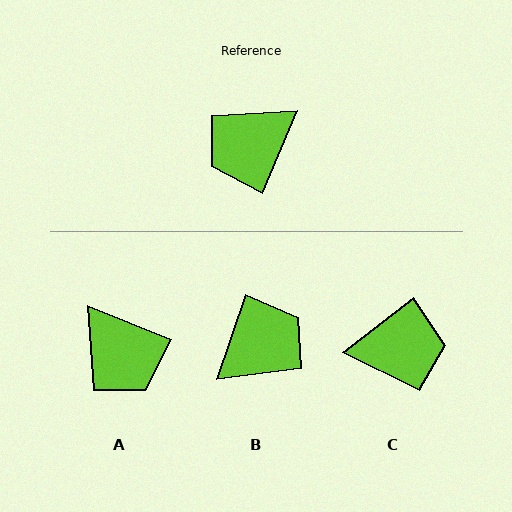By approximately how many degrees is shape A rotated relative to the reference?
Approximately 91 degrees counter-clockwise.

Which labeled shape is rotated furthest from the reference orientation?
B, about 176 degrees away.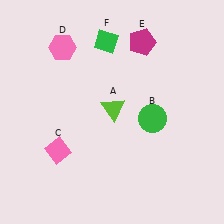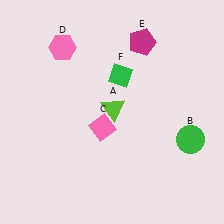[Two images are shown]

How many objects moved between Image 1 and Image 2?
3 objects moved between the two images.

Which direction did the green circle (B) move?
The green circle (B) moved right.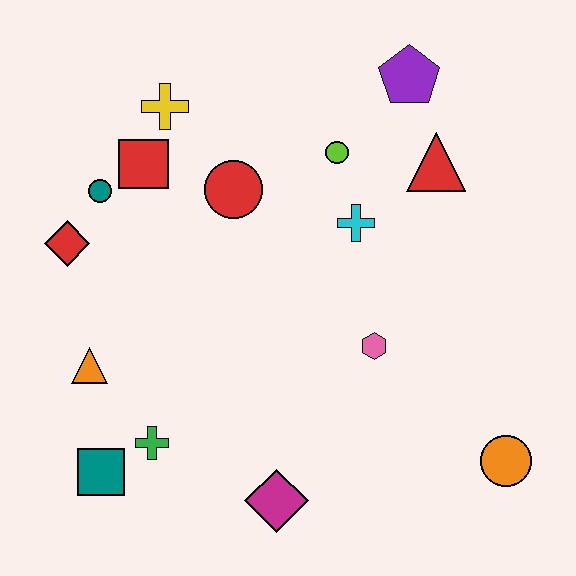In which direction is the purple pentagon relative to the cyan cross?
The purple pentagon is above the cyan cross.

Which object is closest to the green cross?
The teal square is closest to the green cross.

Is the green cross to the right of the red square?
Yes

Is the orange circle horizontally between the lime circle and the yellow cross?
No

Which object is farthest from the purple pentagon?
The teal square is farthest from the purple pentagon.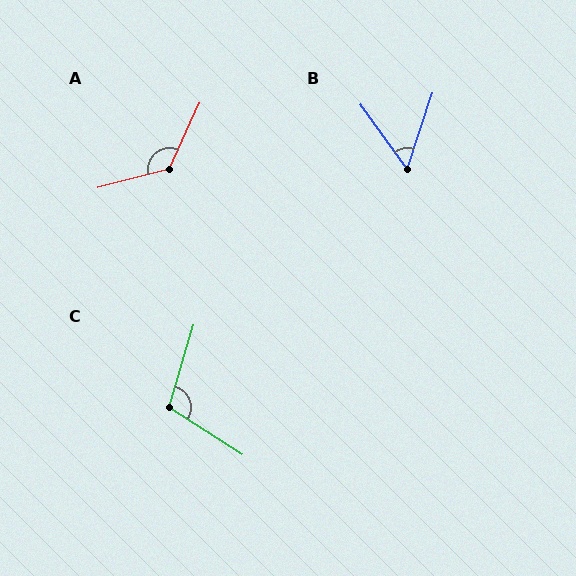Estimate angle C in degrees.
Approximately 106 degrees.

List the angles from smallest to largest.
B (54°), C (106°), A (129°).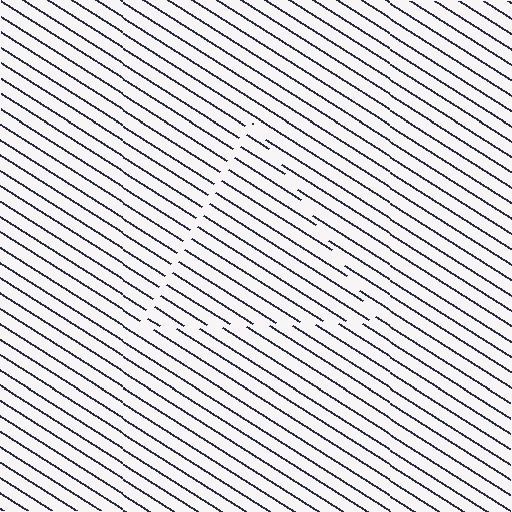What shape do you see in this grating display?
An illusory triangle. The interior of the shape contains the same grating, shifted by half a period — the contour is defined by the phase discontinuity where line-ends from the inner and outer gratings abut.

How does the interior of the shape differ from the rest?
The interior of the shape contains the same grating, shifted by half a period — the contour is defined by the phase discontinuity where line-ends from the inner and outer gratings abut.